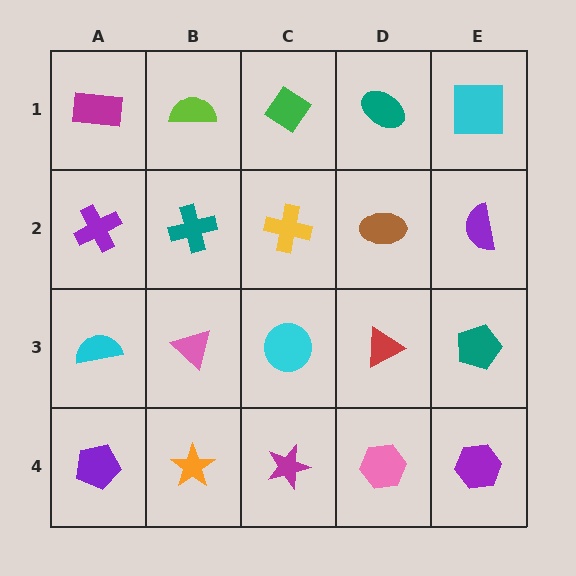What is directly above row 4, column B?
A pink triangle.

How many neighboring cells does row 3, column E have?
3.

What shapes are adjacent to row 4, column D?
A red triangle (row 3, column D), a magenta star (row 4, column C), a purple hexagon (row 4, column E).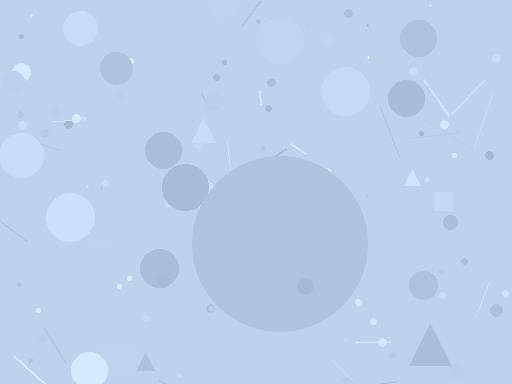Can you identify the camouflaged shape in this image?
The camouflaged shape is a circle.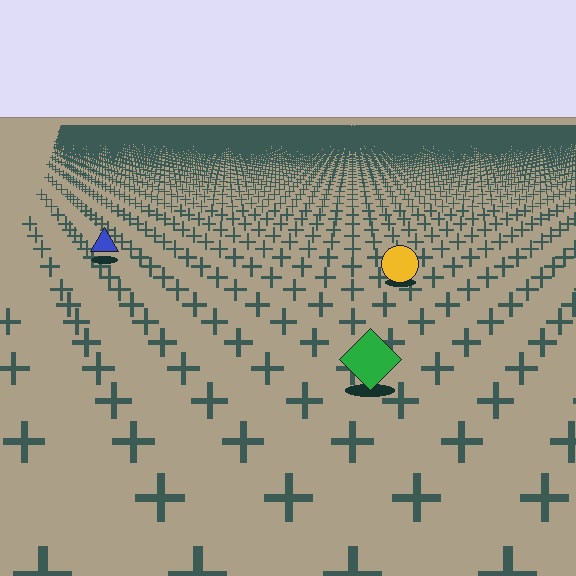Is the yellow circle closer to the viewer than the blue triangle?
Yes. The yellow circle is closer — you can tell from the texture gradient: the ground texture is coarser near it.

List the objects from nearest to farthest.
From nearest to farthest: the green diamond, the yellow circle, the blue triangle.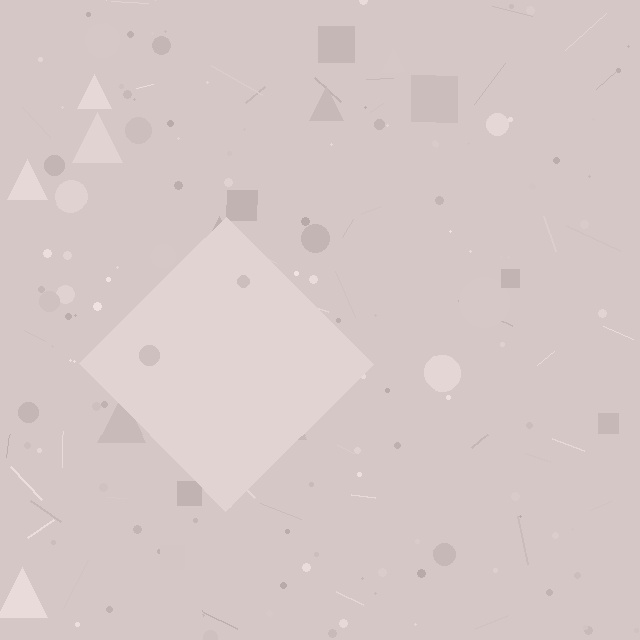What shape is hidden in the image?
A diamond is hidden in the image.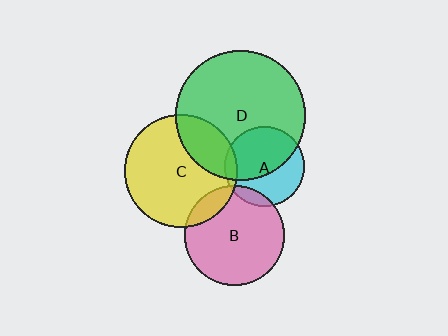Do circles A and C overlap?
Yes.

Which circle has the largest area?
Circle D (green).